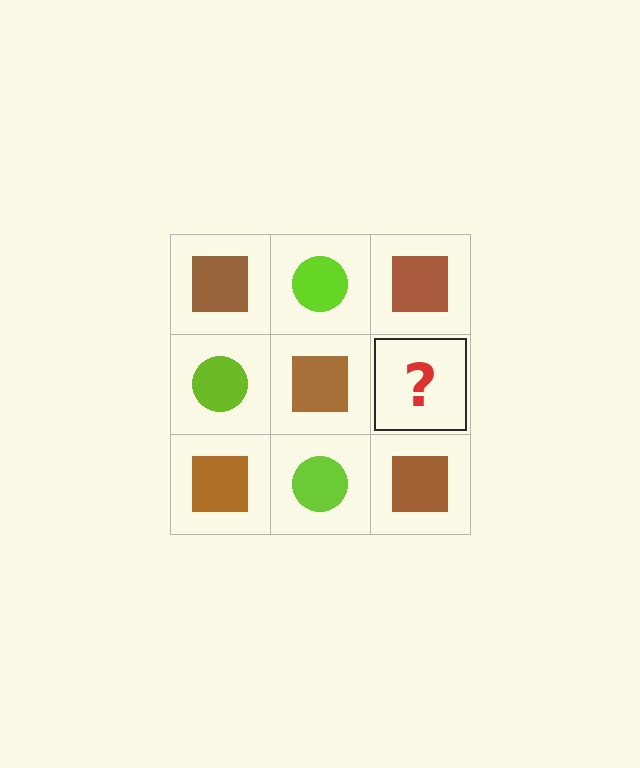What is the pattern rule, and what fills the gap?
The rule is that it alternates brown square and lime circle in a checkerboard pattern. The gap should be filled with a lime circle.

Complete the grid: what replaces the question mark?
The question mark should be replaced with a lime circle.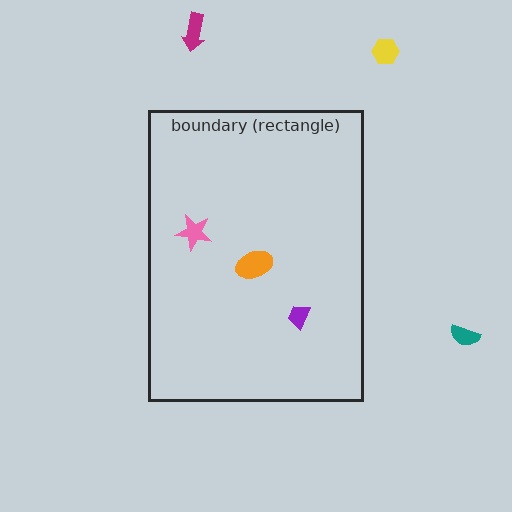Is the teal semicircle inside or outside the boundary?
Outside.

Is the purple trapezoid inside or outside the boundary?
Inside.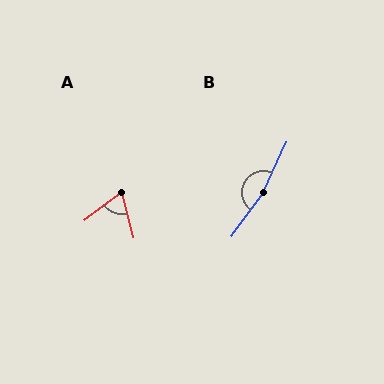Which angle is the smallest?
A, at approximately 67 degrees.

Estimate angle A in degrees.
Approximately 67 degrees.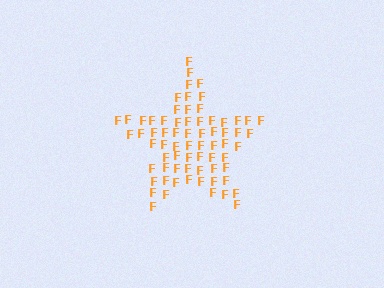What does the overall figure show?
The overall figure shows a star.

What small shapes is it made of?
It is made of small letter F's.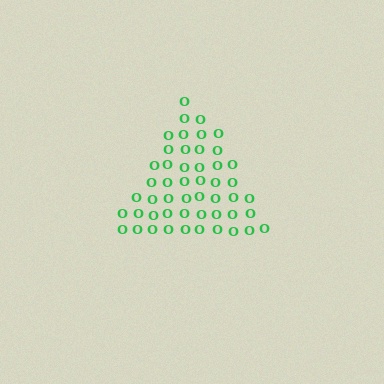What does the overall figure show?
The overall figure shows a triangle.